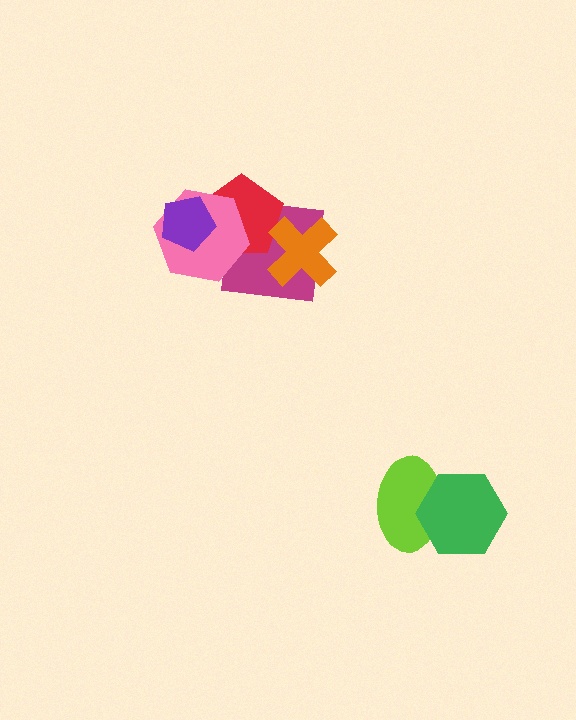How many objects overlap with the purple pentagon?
2 objects overlap with the purple pentagon.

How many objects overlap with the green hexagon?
1 object overlaps with the green hexagon.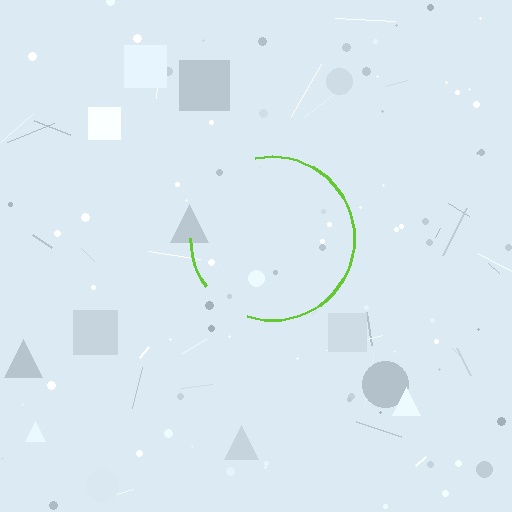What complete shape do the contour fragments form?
The contour fragments form a circle.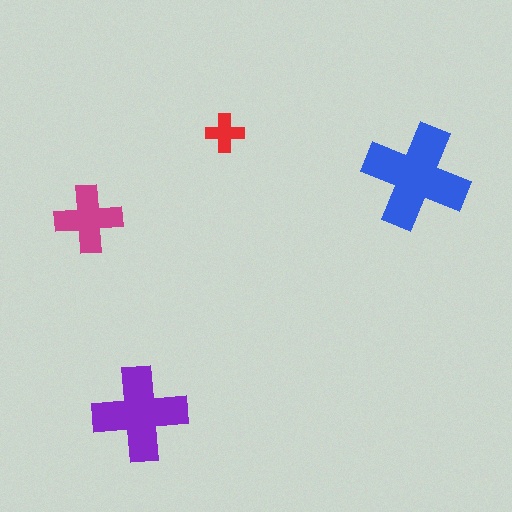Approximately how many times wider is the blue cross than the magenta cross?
About 1.5 times wider.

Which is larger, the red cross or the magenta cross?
The magenta one.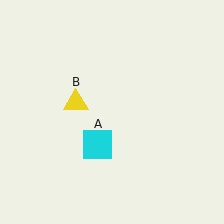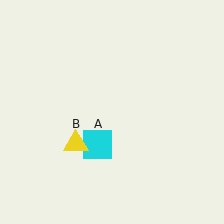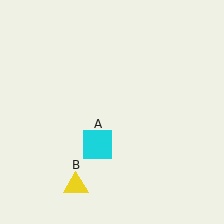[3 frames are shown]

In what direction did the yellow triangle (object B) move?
The yellow triangle (object B) moved down.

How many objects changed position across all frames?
1 object changed position: yellow triangle (object B).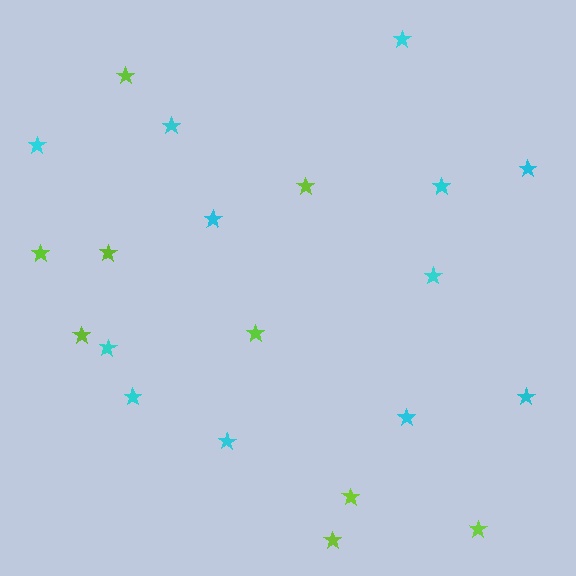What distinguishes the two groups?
There are 2 groups: one group of lime stars (9) and one group of cyan stars (12).